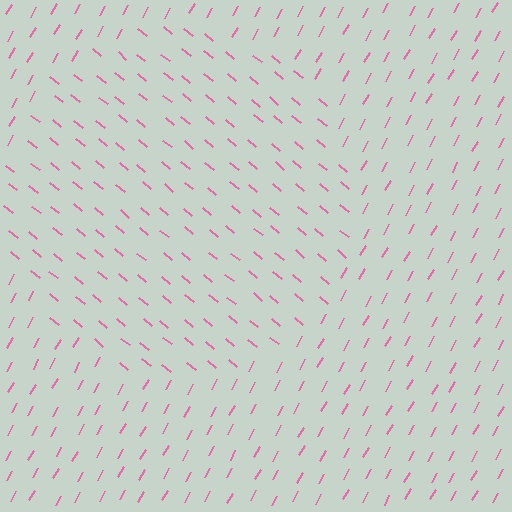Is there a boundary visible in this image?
Yes, there is a texture boundary formed by a change in line orientation.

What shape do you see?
I see a circle.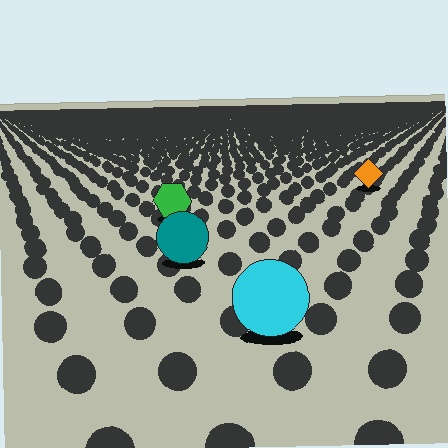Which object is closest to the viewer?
The cyan circle is closest. The texture marks near it are larger and more spread out.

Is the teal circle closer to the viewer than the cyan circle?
No. The cyan circle is closer — you can tell from the texture gradient: the ground texture is coarser near it.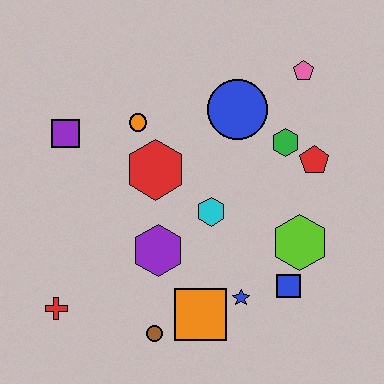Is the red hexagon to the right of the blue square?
No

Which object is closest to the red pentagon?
The green hexagon is closest to the red pentagon.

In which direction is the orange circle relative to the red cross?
The orange circle is above the red cross.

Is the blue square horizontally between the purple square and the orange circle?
No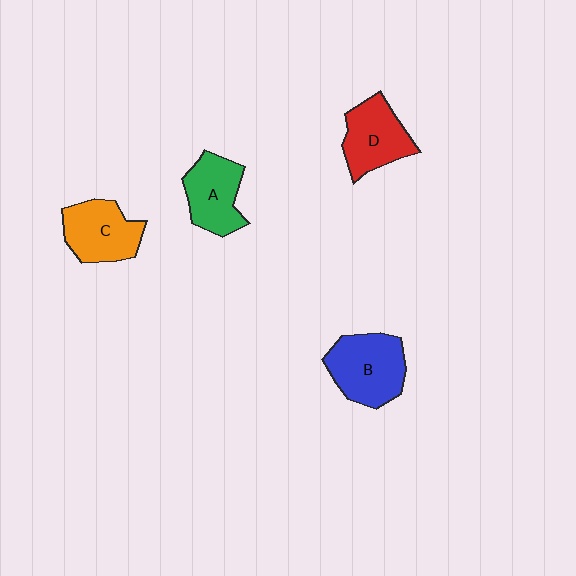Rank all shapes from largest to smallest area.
From largest to smallest: B (blue), C (orange), D (red), A (green).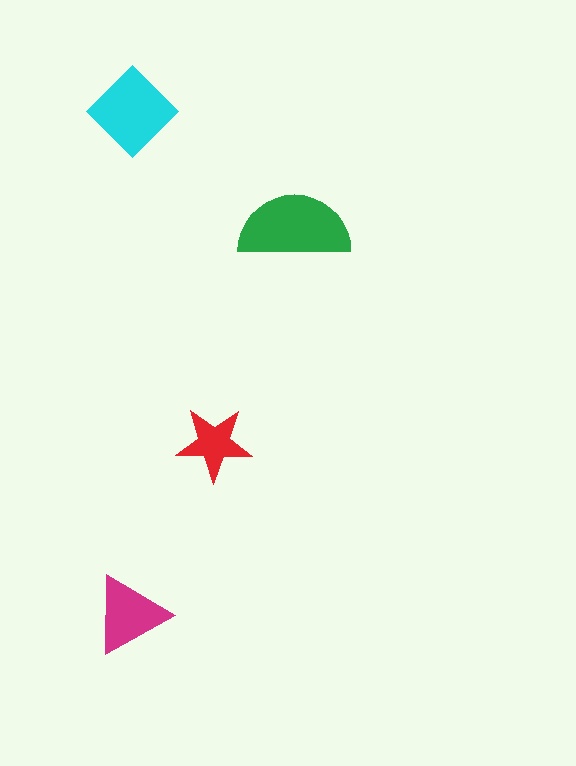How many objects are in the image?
There are 4 objects in the image.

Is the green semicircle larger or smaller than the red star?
Larger.